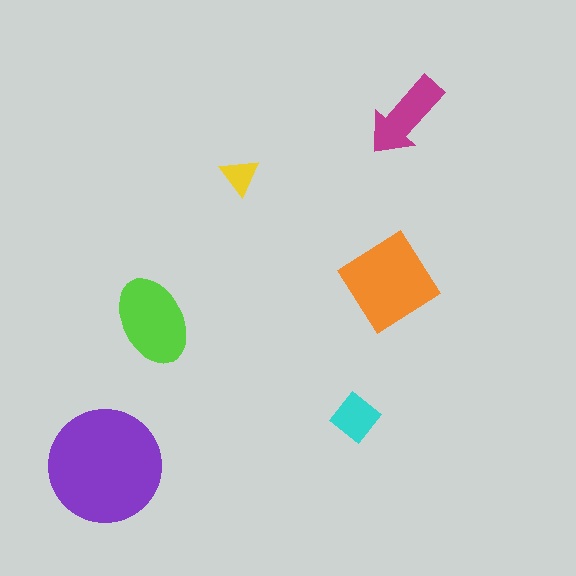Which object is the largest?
The purple circle.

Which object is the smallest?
The yellow triangle.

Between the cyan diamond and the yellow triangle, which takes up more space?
The cyan diamond.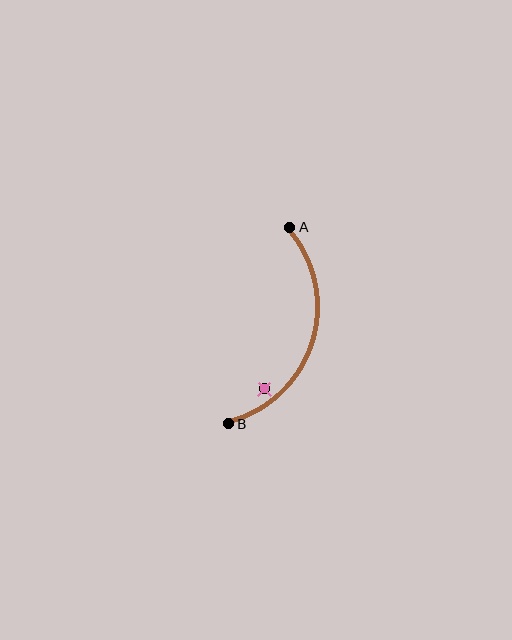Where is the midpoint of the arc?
The arc midpoint is the point on the curve farthest from the straight line joining A and B. It sits to the right of that line.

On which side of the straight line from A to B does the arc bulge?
The arc bulges to the right of the straight line connecting A and B.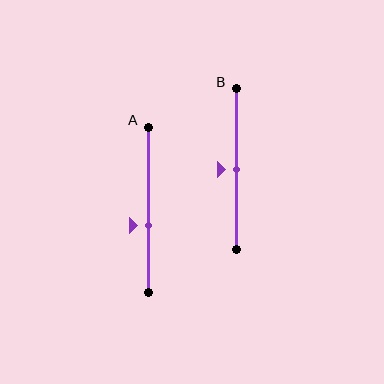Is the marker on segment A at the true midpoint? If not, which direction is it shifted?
No, the marker on segment A is shifted downward by about 10% of the segment length.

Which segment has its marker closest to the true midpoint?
Segment B has its marker closest to the true midpoint.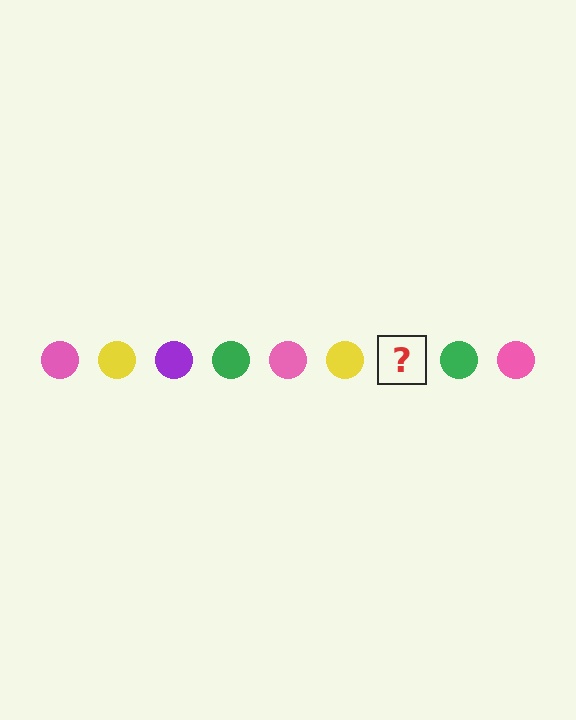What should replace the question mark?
The question mark should be replaced with a purple circle.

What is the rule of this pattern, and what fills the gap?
The rule is that the pattern cycles through pink, yellow, purple, green circles. The gap should be filled with a purple circle.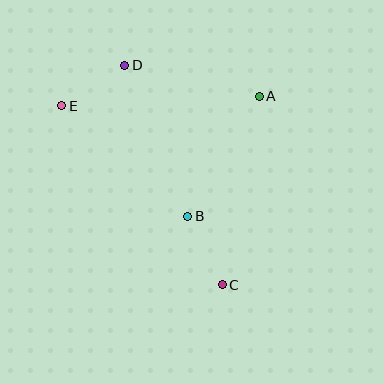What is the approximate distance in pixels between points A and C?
The distance between A and C is approximately 192 pixels.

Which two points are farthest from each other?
Points C and E are farthest from each other.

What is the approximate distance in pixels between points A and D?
The distance between A and D is approximately 138 pixels.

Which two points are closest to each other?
Points D and E are closest to each other.